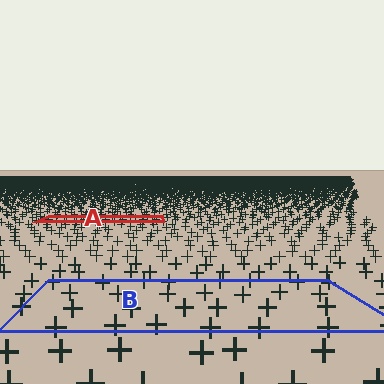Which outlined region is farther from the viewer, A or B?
Region A is farther from the viewer — the texture elements inside it appear smaller and more densely packed.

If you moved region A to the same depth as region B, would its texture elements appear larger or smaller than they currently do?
They would appear larger. At a closer depth, the same texture elements are projected at a bigger on-screen size.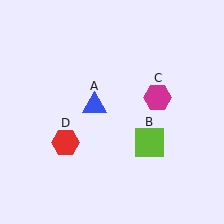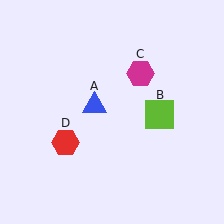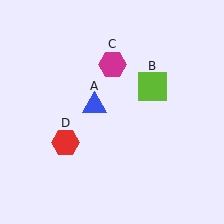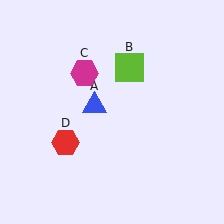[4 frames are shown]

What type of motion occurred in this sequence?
The lime square (object B), magenta hexagon (object C) rotated counterclockwise around the center of the scene.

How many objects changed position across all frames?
2 objects changed position: lime square (object B), magenta hexagon (object C).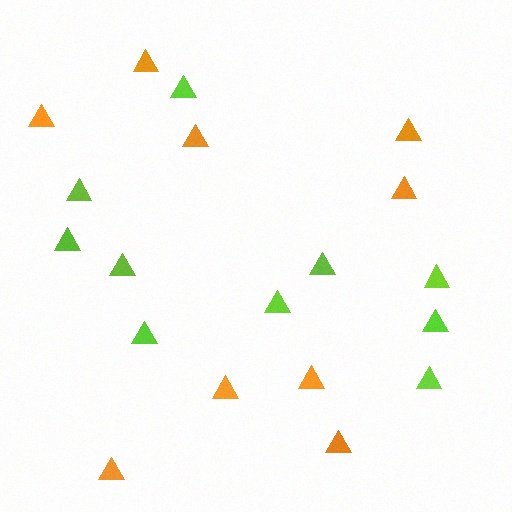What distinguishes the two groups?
There are 2 groups: one group of lime triangles (10) and one group of orange triangles (9).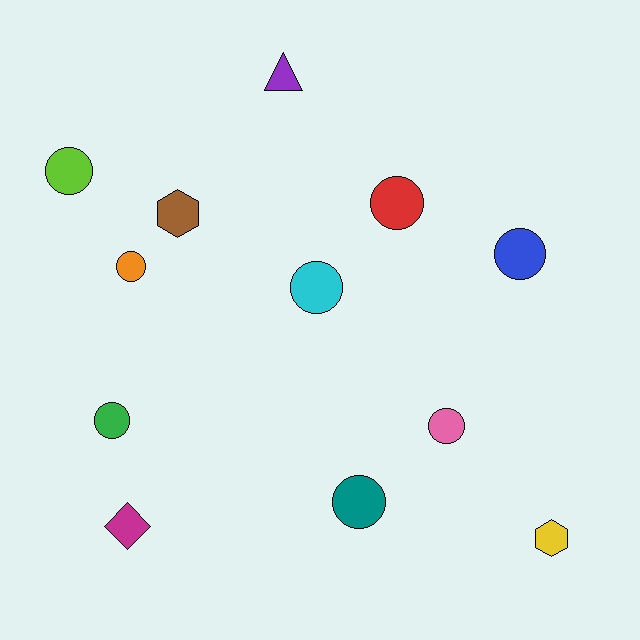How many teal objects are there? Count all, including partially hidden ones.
There is 1 teal object.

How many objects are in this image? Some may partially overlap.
There are 12 objects.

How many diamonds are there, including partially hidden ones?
There is 1 diamond.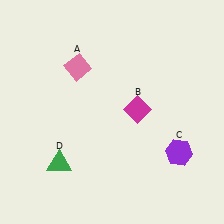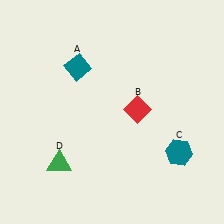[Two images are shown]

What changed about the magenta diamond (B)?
In Image 1, B is magenta. In Image 2, it changed to red.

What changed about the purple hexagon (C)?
In Image 1, C is purple. In Image 2, it changed to teal.